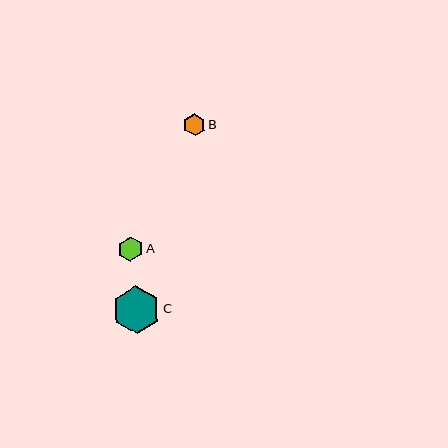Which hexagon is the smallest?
Hexagon B is the smallest with a size of approximately 22 pixels.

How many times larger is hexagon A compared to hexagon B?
Hexagon A is approximately 1.1 times the size of hexagon B.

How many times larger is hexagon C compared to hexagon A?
Hexagon C is approximately 1.9 times the size of hexagon A.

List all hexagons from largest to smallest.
From largest to smallest: C, A, B.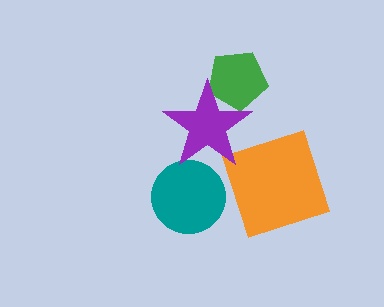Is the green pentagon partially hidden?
Yes, it is partially covered by another shape.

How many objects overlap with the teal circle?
1 object overlaps with the teal circle.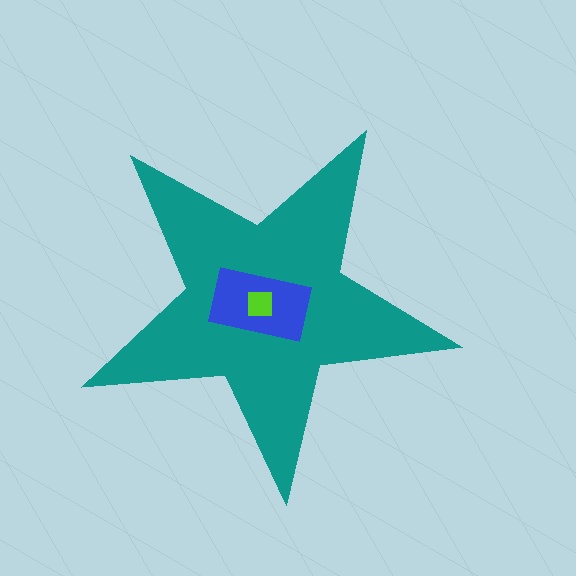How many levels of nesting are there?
3.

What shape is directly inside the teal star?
The blue rectangle.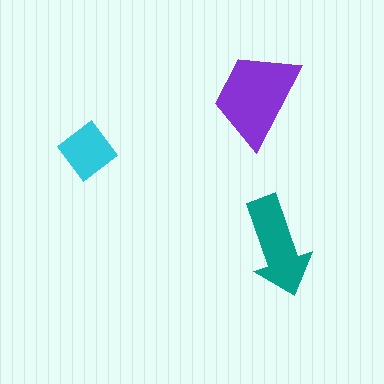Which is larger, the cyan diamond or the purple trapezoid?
The purple trapezoid.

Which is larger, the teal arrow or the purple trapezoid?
The purple trapezoid.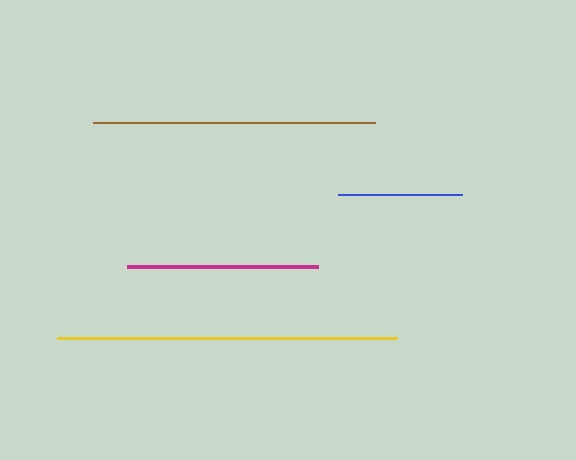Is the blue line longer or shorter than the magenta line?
The magenta line is longer than the blue line.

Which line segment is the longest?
The yellow line is the longest at approximately 339 pixels.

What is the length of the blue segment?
The blue segment is approximately 124 pixels long.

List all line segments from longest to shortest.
From longest to shortest: yellow, brown, magenta, blue.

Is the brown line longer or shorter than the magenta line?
The brown line is longer than the magenta line.